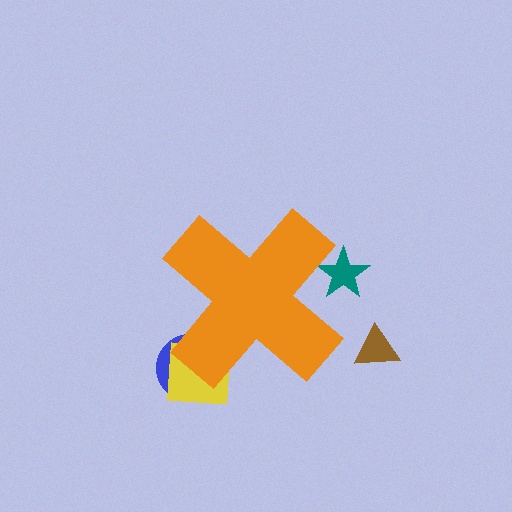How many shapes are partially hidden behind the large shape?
3 shapes are partially hidden.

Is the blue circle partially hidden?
Yes, the blue circle is partially hidden behind the orange cross.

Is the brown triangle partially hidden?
No, the brown triangle is fully visible.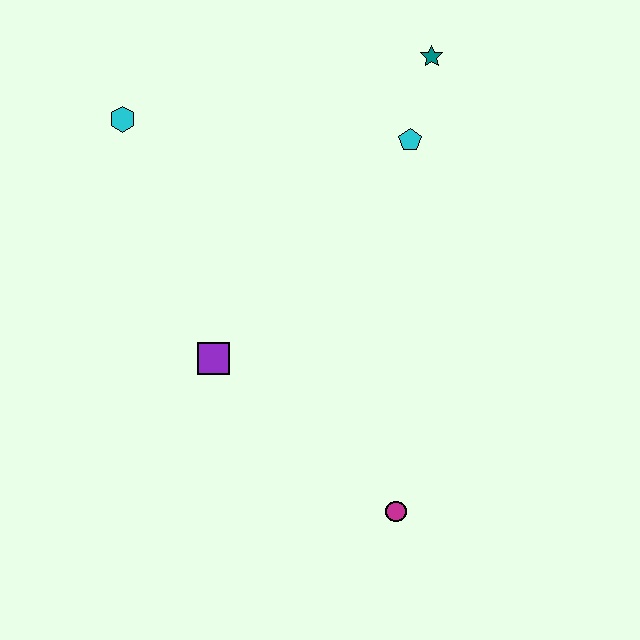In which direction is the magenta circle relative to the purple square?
The magenta circle is to the right of the purple square.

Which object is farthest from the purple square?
The teal star is farthest from the purple square.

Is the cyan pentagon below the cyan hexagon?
Yes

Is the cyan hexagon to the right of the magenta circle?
No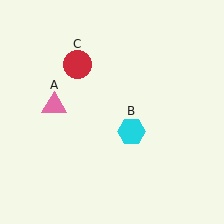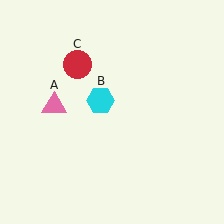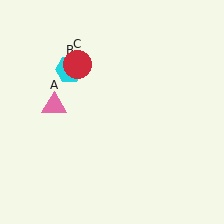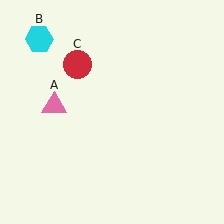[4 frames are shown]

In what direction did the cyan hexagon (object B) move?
The cyan hexagon (object B) moved up and to the left.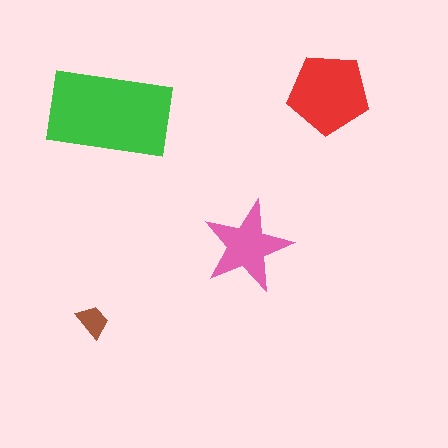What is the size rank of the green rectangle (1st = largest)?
1st.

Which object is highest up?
The red pentagon is topmost.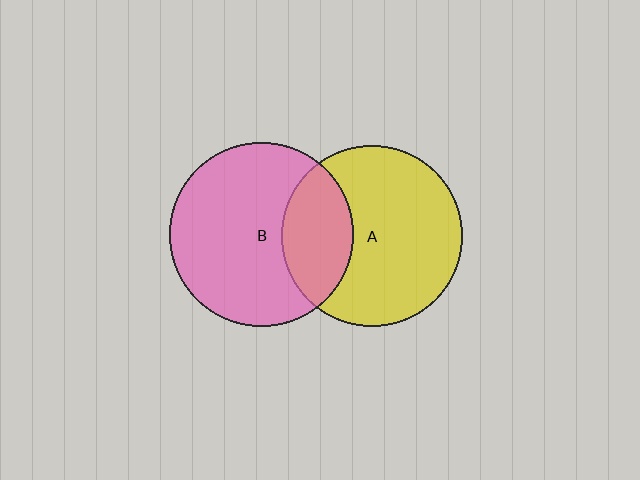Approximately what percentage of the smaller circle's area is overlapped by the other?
Approximately 30%.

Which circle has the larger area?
Circle B (pink).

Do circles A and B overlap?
Yes.